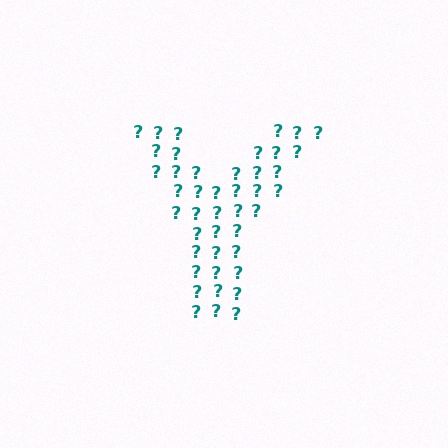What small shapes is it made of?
It is made of small question marks.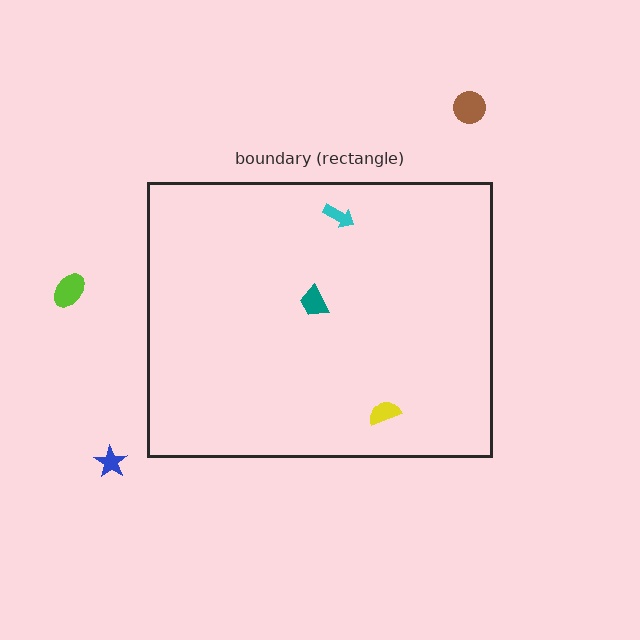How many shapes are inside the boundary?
3 inside, 3 outside.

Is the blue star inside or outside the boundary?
Outside.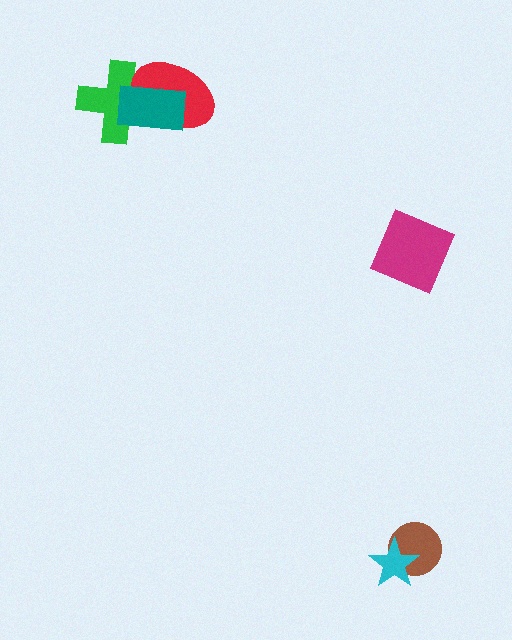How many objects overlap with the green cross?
2 objects overlap with the green cross.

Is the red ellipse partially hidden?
Yes, it is partially covered by another shape.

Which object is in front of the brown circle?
The cyan star is in front of the brown circle.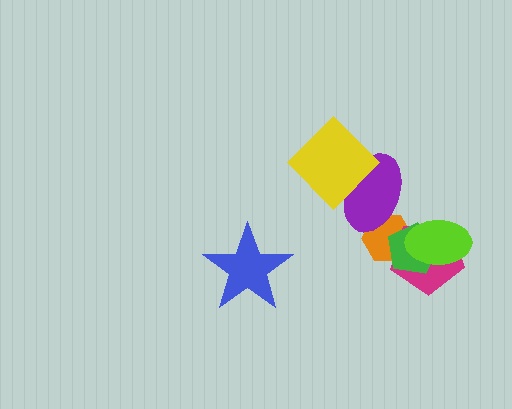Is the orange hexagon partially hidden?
Yes, it is partially covered by another shape.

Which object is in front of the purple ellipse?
The yellow diamond is in front of the purple ellipse.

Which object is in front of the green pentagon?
The lime ellipse is in front of the green pentagon.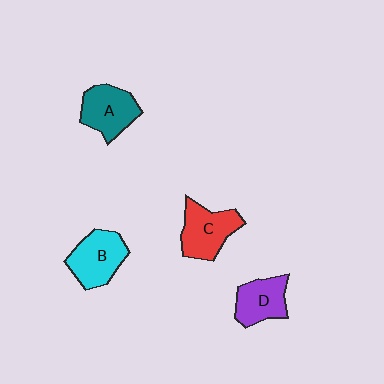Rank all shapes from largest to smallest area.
From largest to smallest: C (red), B (cyan), A (teal), D (purple).